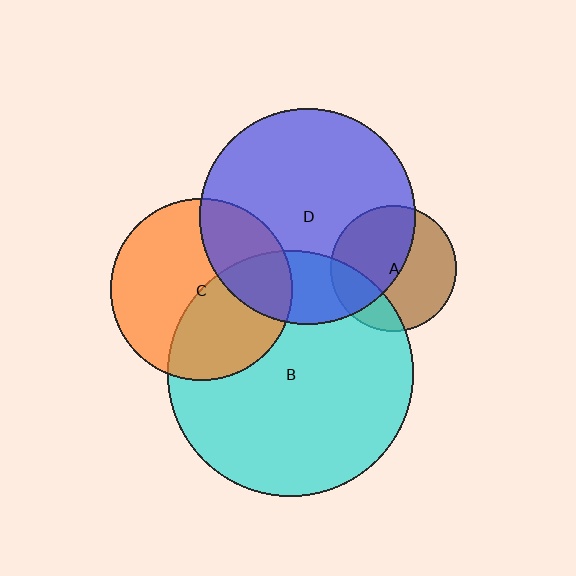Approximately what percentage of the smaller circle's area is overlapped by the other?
Approximately 50%.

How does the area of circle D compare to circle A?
Approximately 2.9 times.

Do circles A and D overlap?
Yes.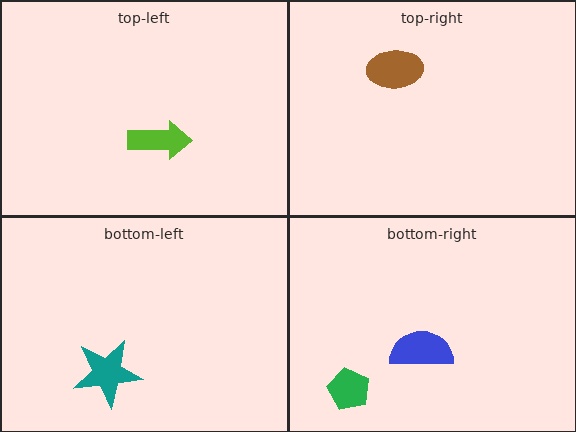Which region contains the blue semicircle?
The bottom-right region.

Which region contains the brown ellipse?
The top-right region.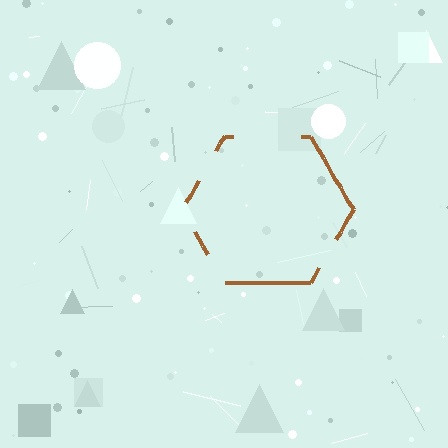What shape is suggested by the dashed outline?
The dashed outline suggests a hexagon.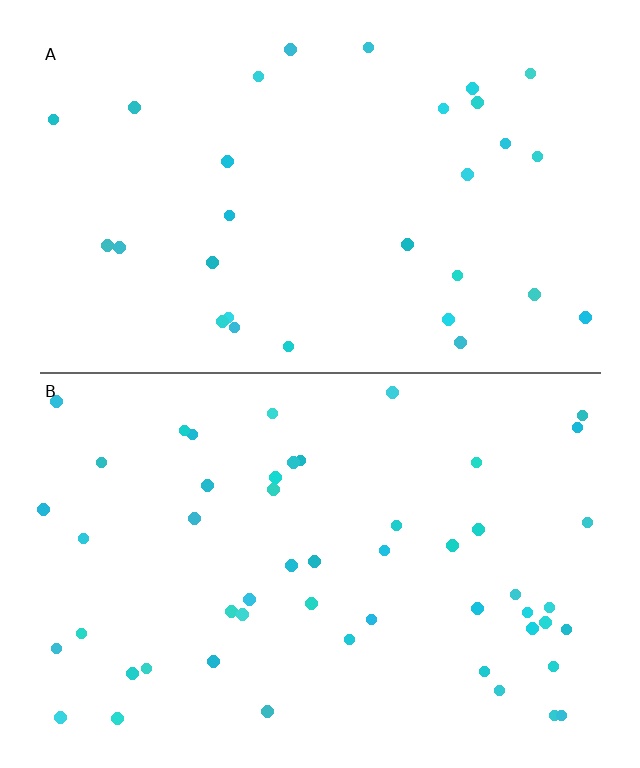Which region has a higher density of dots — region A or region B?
B (the bottom).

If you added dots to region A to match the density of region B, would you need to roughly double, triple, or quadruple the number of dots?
Approximately double.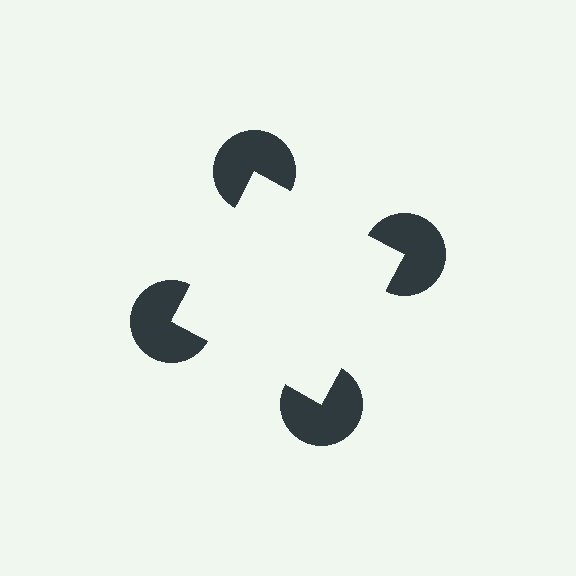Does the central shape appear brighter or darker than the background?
It typically appears slightly brighter than the background, even though no actual brightness change is drawn.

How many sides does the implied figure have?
4 sides.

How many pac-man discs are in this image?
There are 4 — one at each vertex of the illusory square.